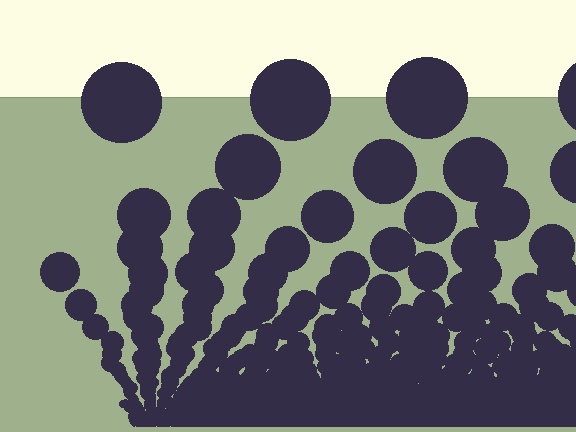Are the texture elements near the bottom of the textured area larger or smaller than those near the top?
Smaller. The gradient is inverted — elements near the bottom are smaller and denser.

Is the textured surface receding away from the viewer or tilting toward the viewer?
The surface appears to tilt toward the viewer. Texture elements get larger and sparser toward the top.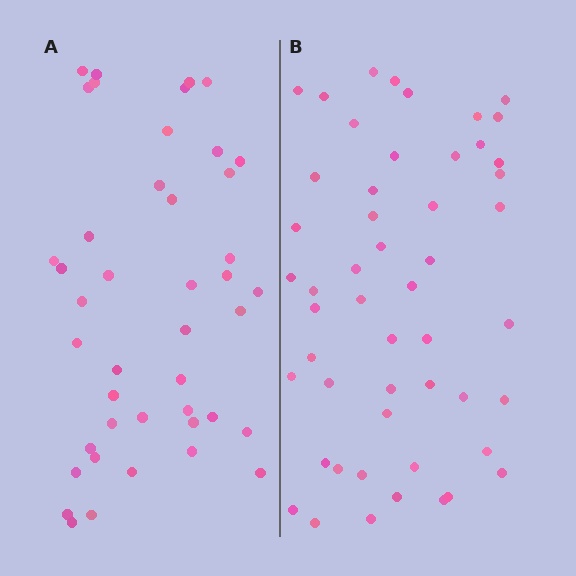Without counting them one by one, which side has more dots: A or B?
Region B (the right region) has more dots.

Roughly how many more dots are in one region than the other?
Region B has roughly 8 or so more dots than region A.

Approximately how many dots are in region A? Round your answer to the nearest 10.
About 40 dots. (The exact count is 43, which rounds to 40.)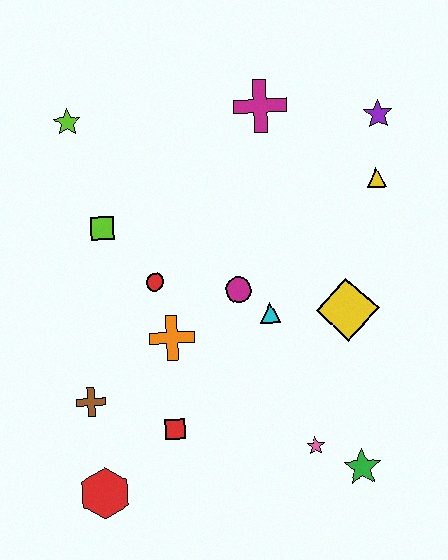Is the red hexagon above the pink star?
No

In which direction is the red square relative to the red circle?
The red square is below the red circle.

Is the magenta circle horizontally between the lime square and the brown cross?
No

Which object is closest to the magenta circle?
The cyan triangle is closest to the magenta circle.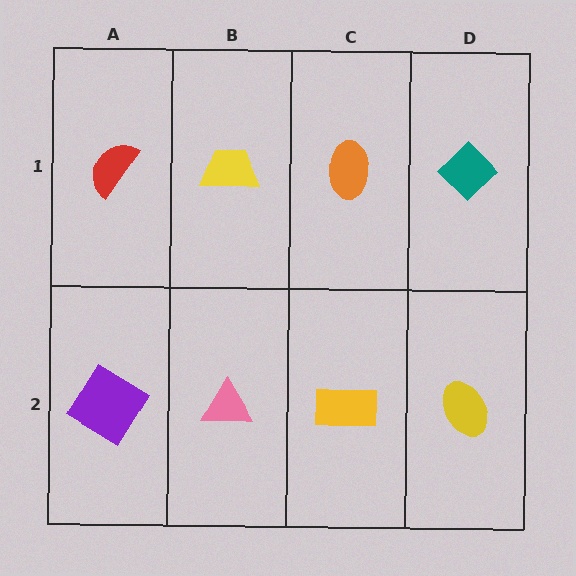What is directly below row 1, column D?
A yellow ellipse.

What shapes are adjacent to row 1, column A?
A purple diamond (row 2, column A), a yellow trapezoid (row 1, column B).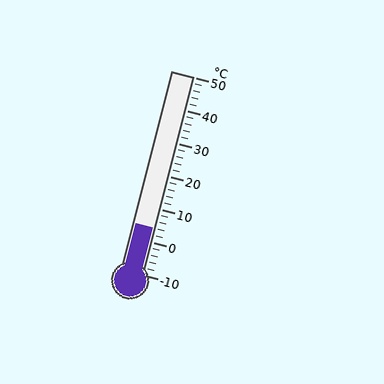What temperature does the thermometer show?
The thermometer shows approximately 4°C.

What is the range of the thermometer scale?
The thermometer scale ranges from -10°C to 50°C.